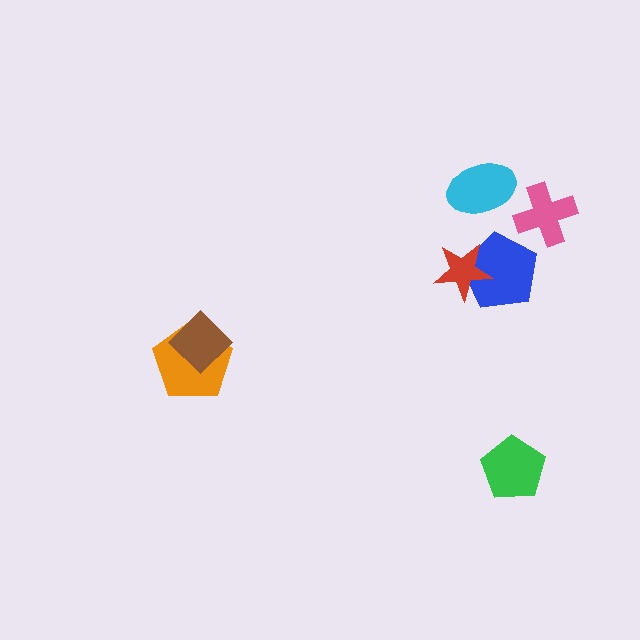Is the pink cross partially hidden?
No, no other shape covers it.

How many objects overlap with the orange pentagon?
1 object overlaps with the orange pentagon.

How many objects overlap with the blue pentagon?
1 object overlaps with the blue pentagon.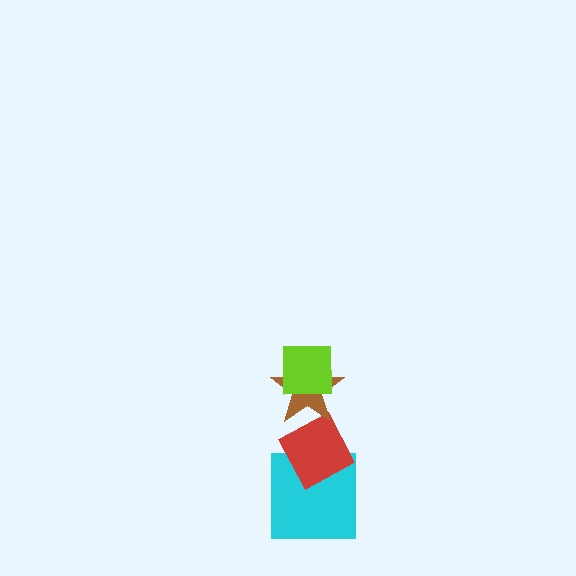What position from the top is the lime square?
The lime square is 1st from the top.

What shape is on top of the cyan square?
The red diamond is on top of the cyan square.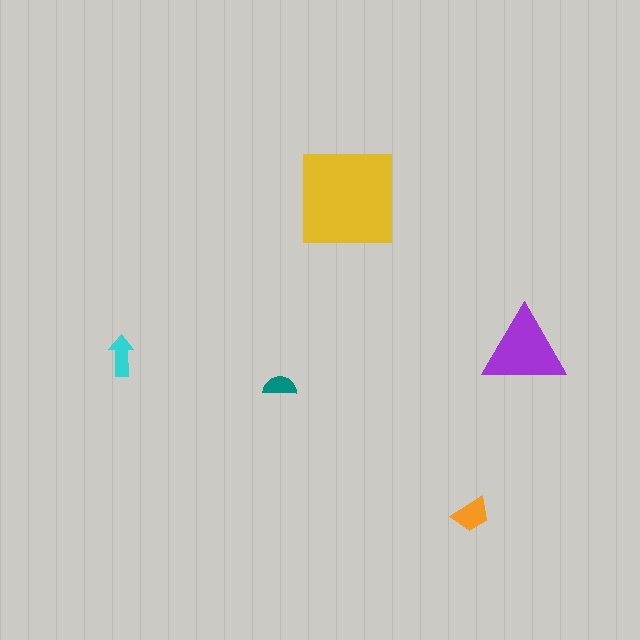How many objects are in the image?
There are 5 objects in the image.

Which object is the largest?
The yellow square.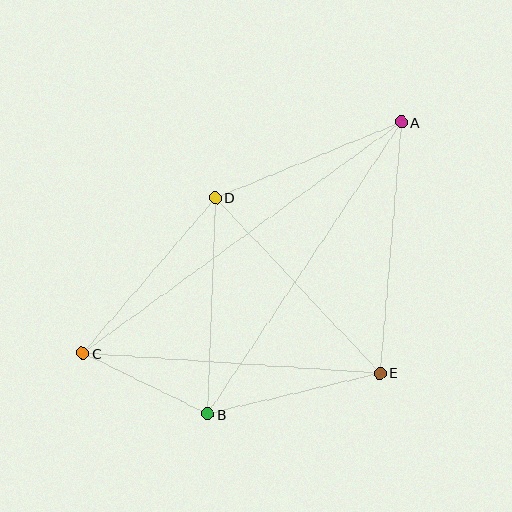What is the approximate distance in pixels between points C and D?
The distance between C and D is approximately 204 pixels.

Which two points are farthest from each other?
Points A and C are farthest from each other.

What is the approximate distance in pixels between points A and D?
The distance between A and D is approximately 201 pixels.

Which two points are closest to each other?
Points B and C are closest to each other.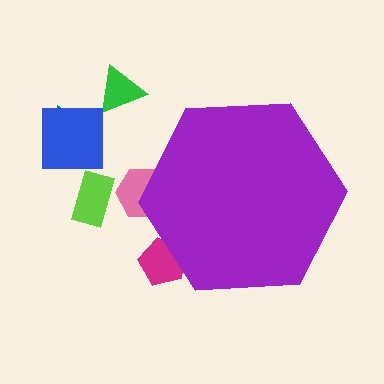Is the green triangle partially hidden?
No, the green triangle is fully visible.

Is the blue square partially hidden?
No, the blue square is fully visible.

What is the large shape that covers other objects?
A purple hexagon.